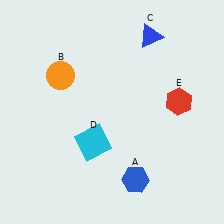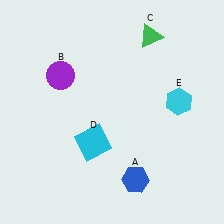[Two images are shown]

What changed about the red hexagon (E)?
In Image 1, E is red. In Image 2, it changed to cyan.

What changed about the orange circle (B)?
In Image 1, B is orange. In Image 2, it changed to purple.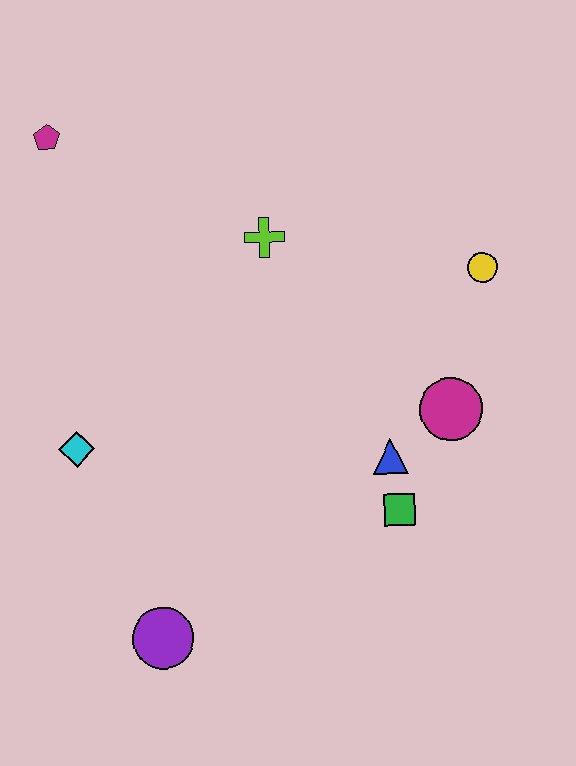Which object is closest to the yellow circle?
The magenta circle is closest to the yellow circle.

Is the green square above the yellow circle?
No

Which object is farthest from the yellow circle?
The purple circle is farthest from the yellow circle.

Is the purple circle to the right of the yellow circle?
No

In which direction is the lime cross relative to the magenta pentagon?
The lime cross is to the right of the magenta pentagon.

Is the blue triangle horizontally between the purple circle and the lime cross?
No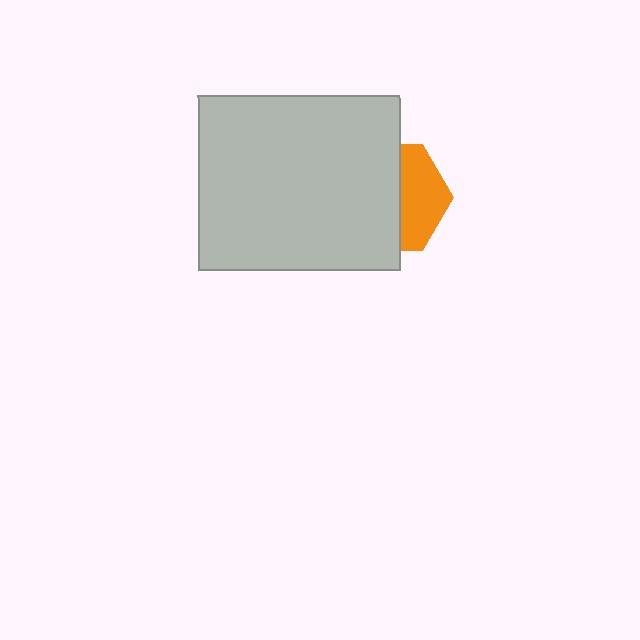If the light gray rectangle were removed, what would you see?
You would see the complete orange hexagon.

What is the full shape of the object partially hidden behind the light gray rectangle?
The partially hidden object is an orange hexagon.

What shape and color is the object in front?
The object in front is a light gray rectangle.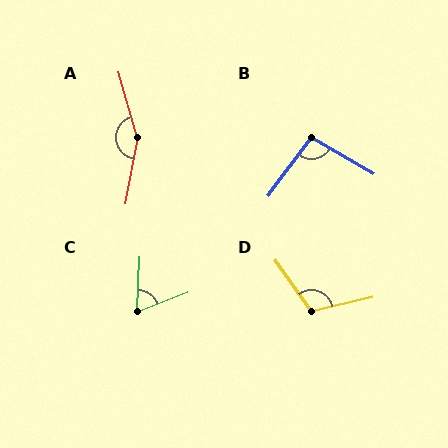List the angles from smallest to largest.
C (66°), B (96°), D (113°), A (153°).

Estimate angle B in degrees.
Approximately 96 degrees.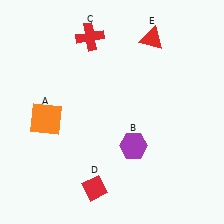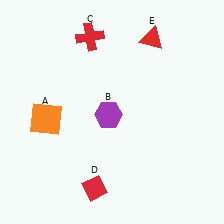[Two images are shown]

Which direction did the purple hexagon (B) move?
The purple hexagon (B) moved up.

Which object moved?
The purple hexagon (B) moved up.